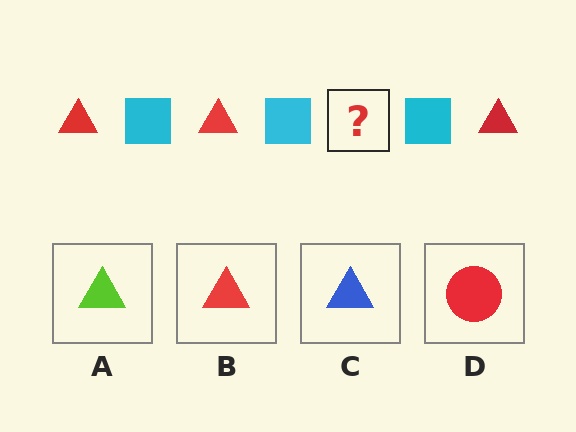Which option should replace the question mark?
Option B.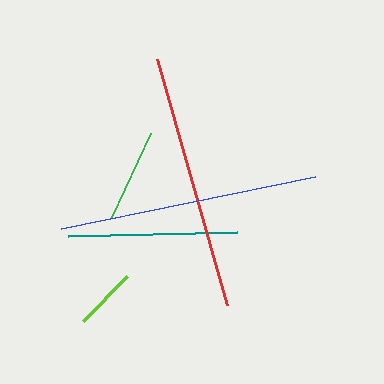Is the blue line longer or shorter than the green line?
The blue line is longer than the green line.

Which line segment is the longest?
The blue line is the longest at approximately 259 pixels.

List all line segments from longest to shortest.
From longest to shortest: blue, red, teal, green, lime.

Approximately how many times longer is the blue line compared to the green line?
The blue line is approximately 2.8 times the length of the green line.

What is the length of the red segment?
The red segment is approximately 256 pixels long.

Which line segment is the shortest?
The lime line is the shortest at approximately 63 pixels.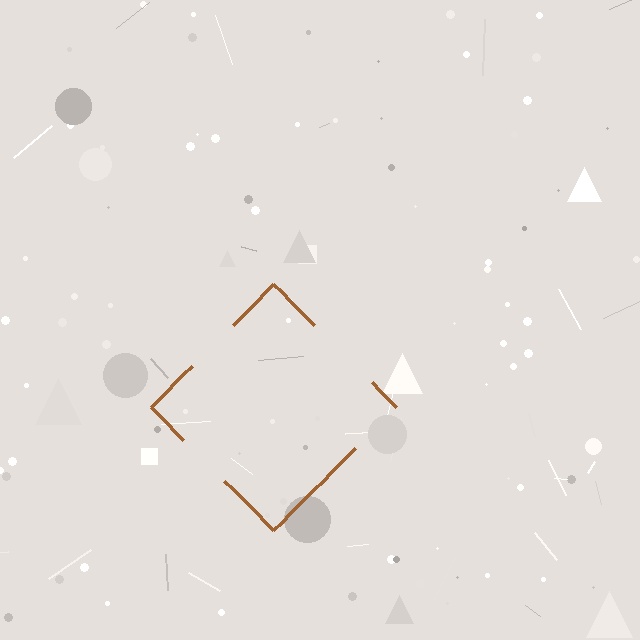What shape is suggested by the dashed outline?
The dashed outline suggests a diamond.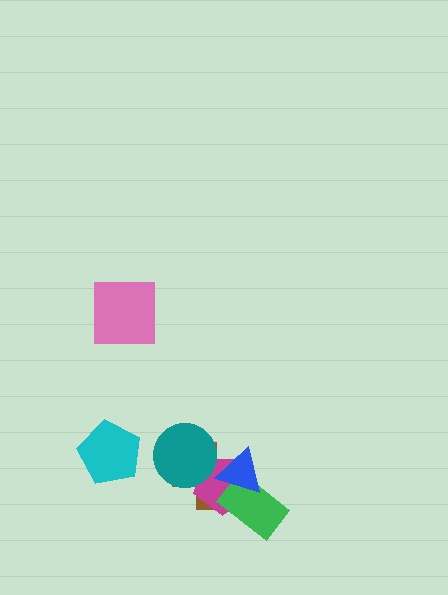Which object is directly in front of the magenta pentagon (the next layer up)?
The green rectangle is directly in front of the magenta pentagon.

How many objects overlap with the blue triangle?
3 objects overlap with the blue triangle.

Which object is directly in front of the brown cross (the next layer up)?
The magenta pentagon is directly in front of the brown cross.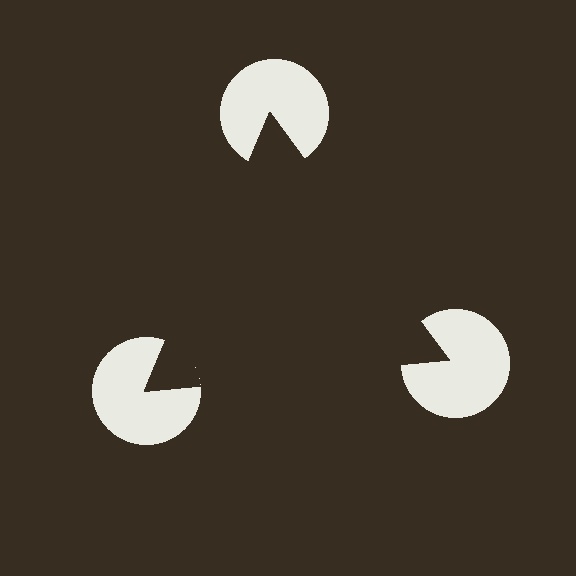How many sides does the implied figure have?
3 sides.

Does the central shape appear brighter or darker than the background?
It typically appears slightly darker than the background, even though no actual brightness change is drawn.